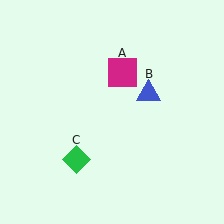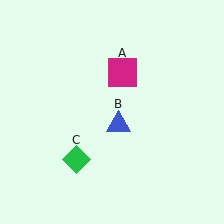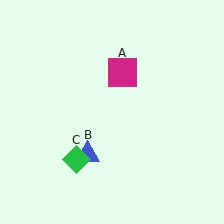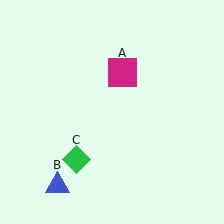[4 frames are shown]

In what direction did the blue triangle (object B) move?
The blue triangle (object B) moved down and to the left.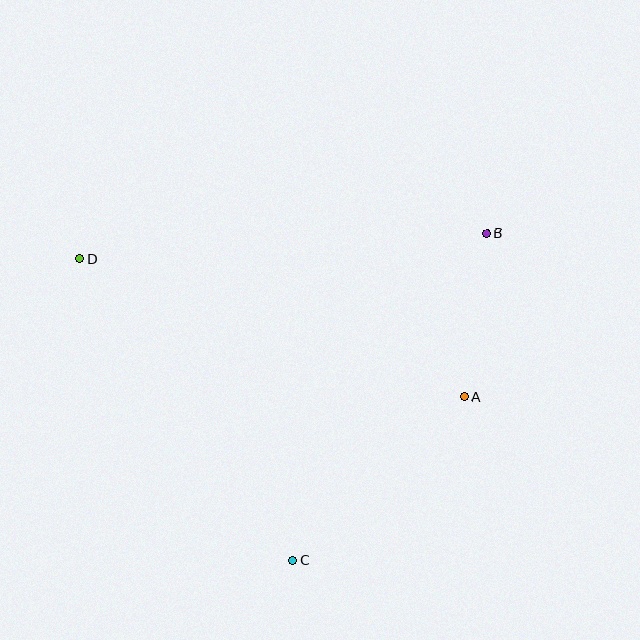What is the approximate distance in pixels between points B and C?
The distance between B and C is approximately 380 pixels.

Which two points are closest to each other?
Points A and B are closest to each other.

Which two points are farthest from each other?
Points A and D are farthest from each other.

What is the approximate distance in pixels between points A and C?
The distance between A and C is approximately 237 pixels.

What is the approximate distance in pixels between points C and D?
The distance between C and D is approximately 369 pixels.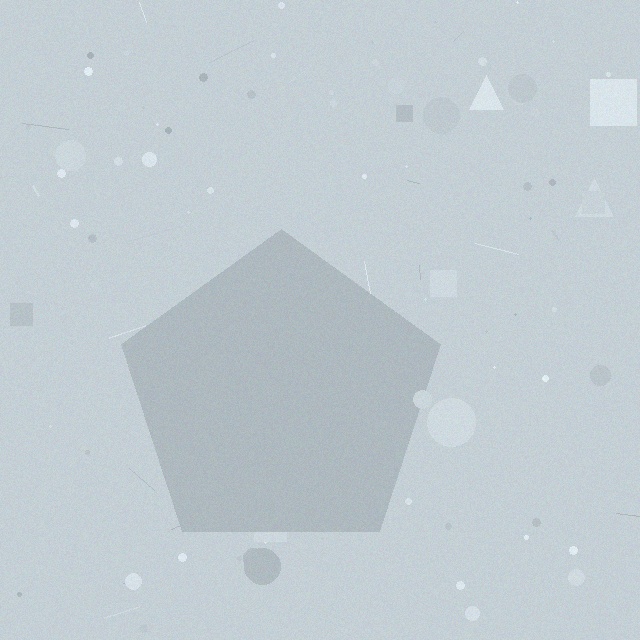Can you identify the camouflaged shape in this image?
The camouflaged shape is a pentagon.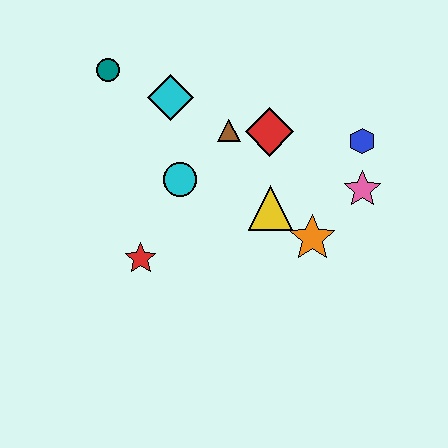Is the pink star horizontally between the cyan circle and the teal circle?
No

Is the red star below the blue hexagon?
Yes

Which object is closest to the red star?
The cyan circle is closest to the red star.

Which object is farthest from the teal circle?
The pink star is farthest from the teal circle.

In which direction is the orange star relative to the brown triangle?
The orange star is below the brown triangle.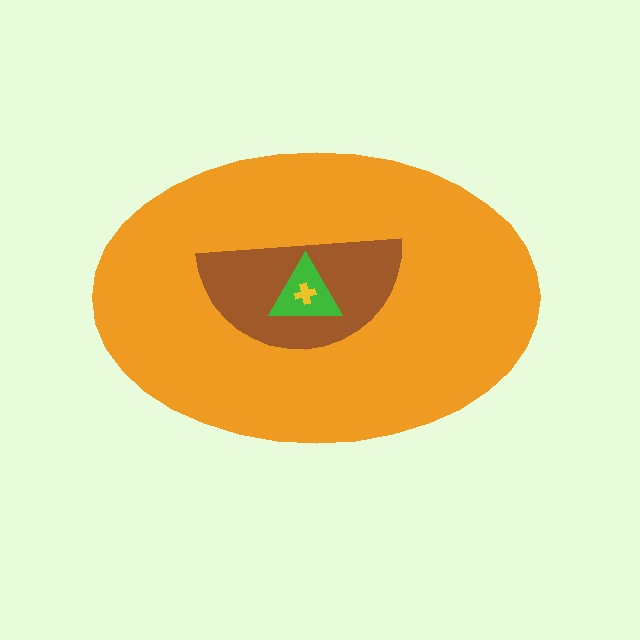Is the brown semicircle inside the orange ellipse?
Yes.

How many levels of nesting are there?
4.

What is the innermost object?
The yellow cross.